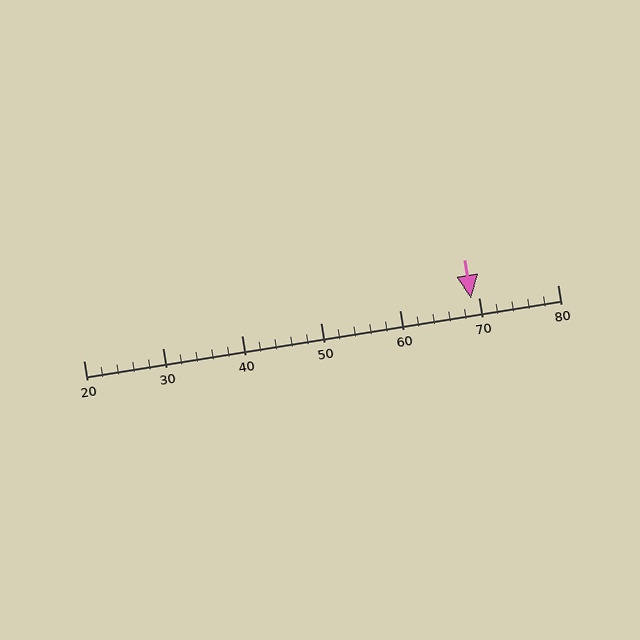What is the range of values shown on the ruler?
The ruler shows values from 20 to 80.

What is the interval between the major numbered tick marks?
The major tick marks are spaced 10 units apart.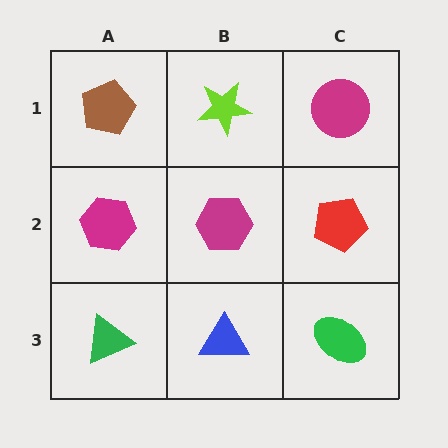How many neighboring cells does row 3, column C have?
2.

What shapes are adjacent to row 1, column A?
A magenta hexagon (row 2, column A), a lime star (row 1, column B).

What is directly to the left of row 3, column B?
A green triangle.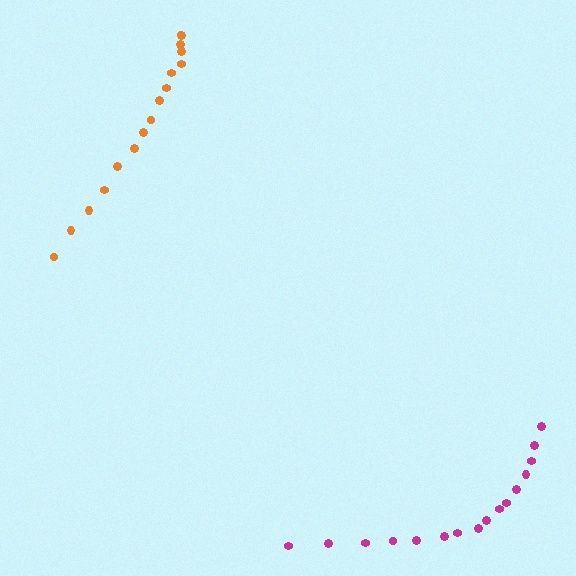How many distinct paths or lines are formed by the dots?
There are 2 distinct paths.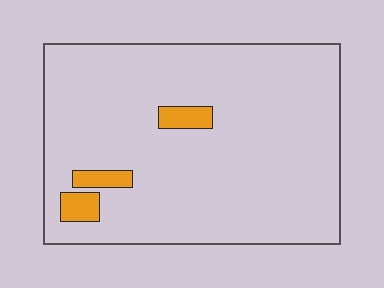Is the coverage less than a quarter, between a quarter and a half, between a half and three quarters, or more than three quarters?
Less than a quarter.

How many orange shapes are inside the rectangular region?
3.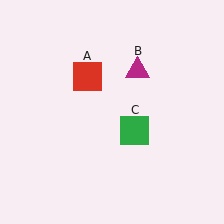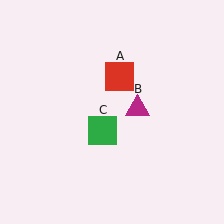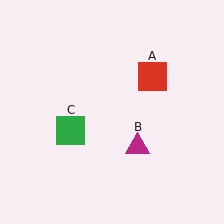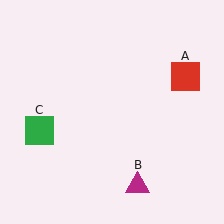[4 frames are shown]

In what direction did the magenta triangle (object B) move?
The magenta triangle (object B) moved down.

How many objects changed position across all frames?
3 objects changed position: red square (object A), magenta triangle (object B), green square (object C).